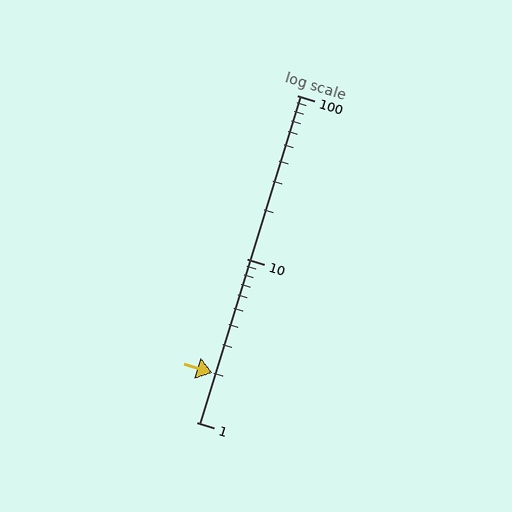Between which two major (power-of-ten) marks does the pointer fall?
The pointer is between 1 and 10.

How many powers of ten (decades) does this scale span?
The scale spans 2 decades, from 1 to 100.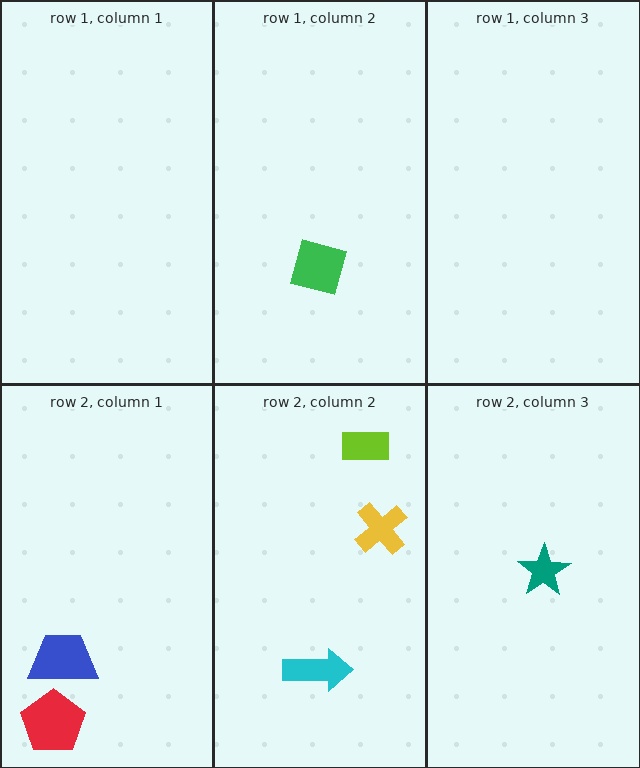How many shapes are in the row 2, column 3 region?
1.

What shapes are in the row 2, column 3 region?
The teal star.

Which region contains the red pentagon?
The row 2, column 1 region.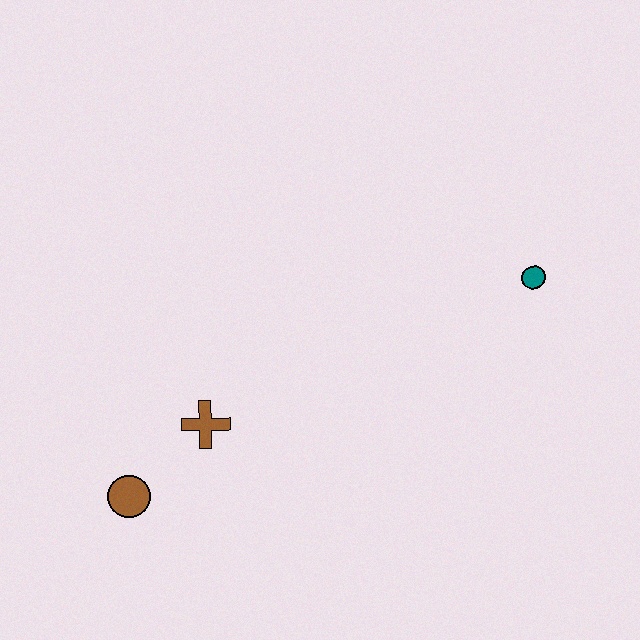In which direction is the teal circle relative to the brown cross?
The teal circle is to the right of the brown cross.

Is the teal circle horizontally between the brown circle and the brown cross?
No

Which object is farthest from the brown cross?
The teal circle is farthest from the brown cross.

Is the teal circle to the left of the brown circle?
No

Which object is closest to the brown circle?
The brown cross is closest to the brown circle.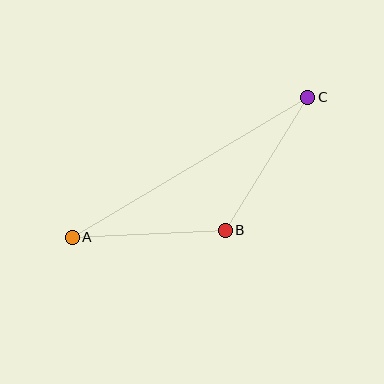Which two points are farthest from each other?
Points A and C are farthest from each other.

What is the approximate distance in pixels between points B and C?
The distance between B and C is approximately 157 pixels.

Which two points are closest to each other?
Points A and B are closest to each other.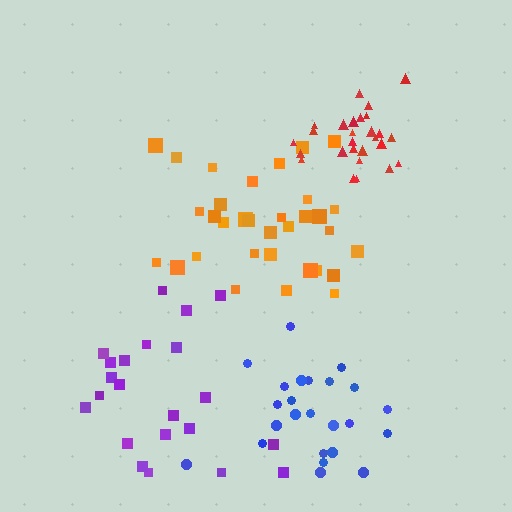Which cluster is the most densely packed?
Red.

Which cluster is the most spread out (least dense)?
Purple.